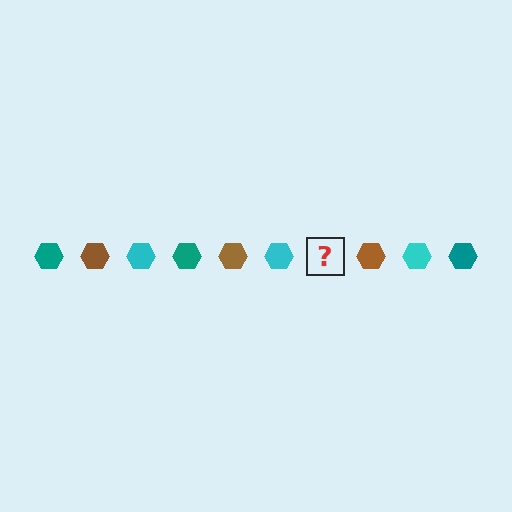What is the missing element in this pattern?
The missing element is a teal hexagon.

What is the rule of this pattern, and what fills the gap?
The rule is that the pattern cycles through teal, brown, cyan hexagons. The gap should be filled with a teal hexagon.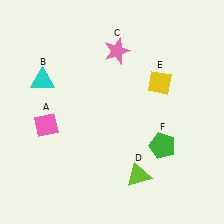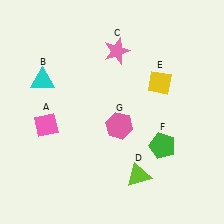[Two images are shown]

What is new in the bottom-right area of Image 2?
A pink hexagon (G) was added in the bottom-right area of Image 2.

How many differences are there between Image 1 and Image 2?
There is 1 difference between the two images.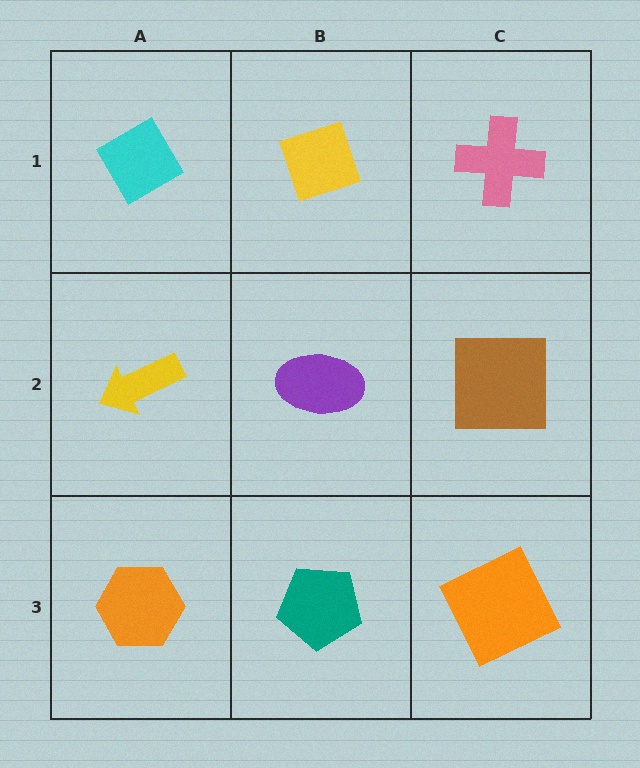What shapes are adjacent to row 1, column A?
A yellow arrow (row 2, column A), a yellow diamond (row 1, column B).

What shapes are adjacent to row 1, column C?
A brown square (row 2, column C), a yellow diamond (row 1, column B).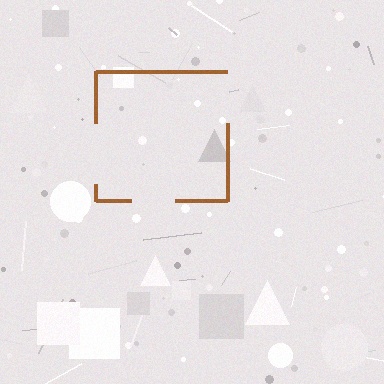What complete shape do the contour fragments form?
The contour fragments form a square.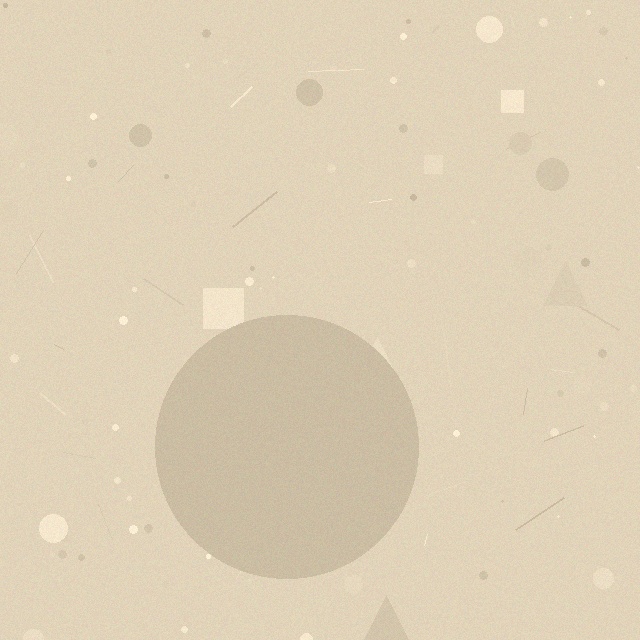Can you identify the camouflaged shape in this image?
The camouflaged shape is a circle.